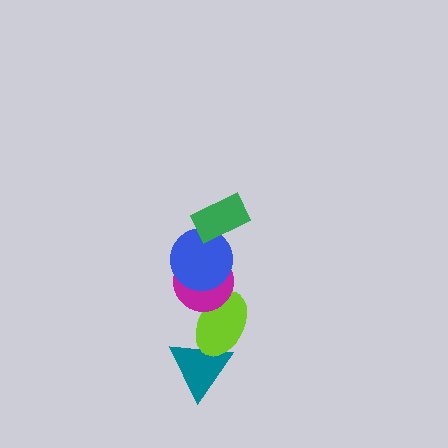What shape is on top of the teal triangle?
The lime ellipse is on top of the teal triangle.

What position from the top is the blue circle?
The blue circle is 2nd from the top.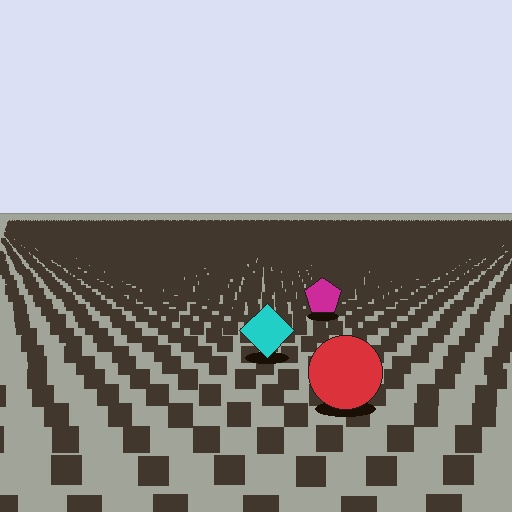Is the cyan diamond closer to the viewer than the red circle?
No. The red circle is closer — you can tell from the texture gradient: the ground texture is coarser near it.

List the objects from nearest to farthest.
From nearest to farthest: the red circle, the cyan diamond, the magenta pentagon.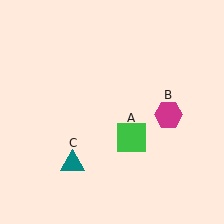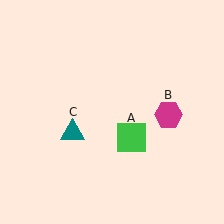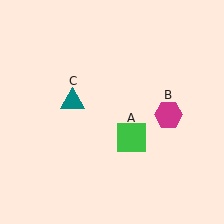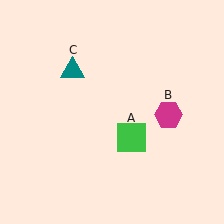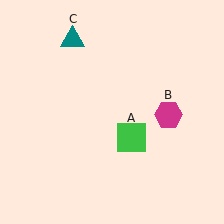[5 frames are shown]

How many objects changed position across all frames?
1 object changed position: teal triangle (object C).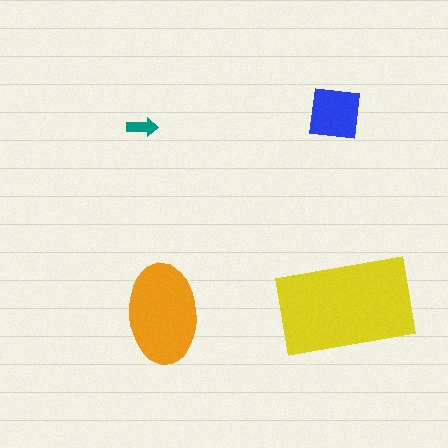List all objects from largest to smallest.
The yellow rectangle, the orange ellipse, the blue square, the teal arrow.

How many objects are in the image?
There are 4 objects in the image.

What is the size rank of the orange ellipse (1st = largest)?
2nd.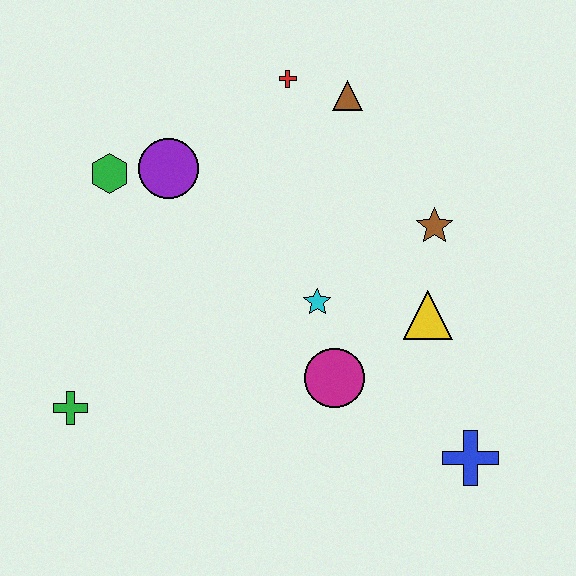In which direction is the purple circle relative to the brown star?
The purple circle is to the left of the brown star.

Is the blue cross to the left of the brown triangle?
No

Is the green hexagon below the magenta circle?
No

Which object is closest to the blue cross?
The yellow triangle is closest to the blue cross.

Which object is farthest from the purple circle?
The blue cross is farthest from the purple circle.